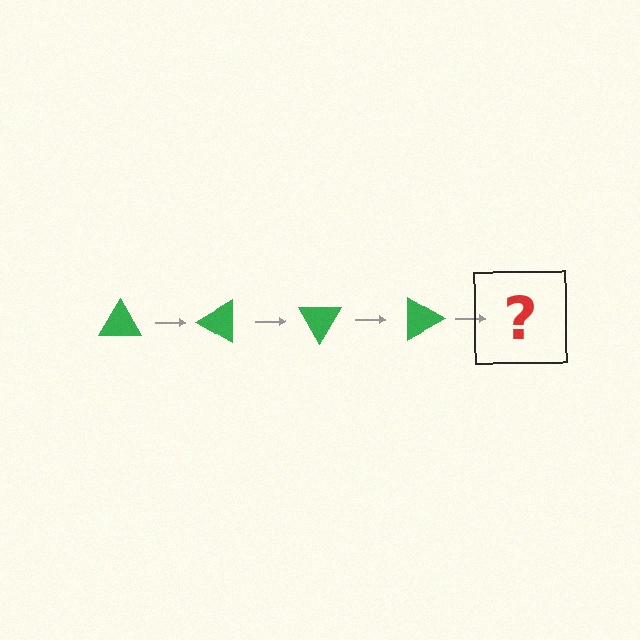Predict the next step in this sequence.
The next step is a green triangle rotated 120 degrees.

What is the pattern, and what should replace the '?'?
The pattern is that the triangle rotates 30 degrees each step. The '?' should be a green triangle rotated 120 degrees.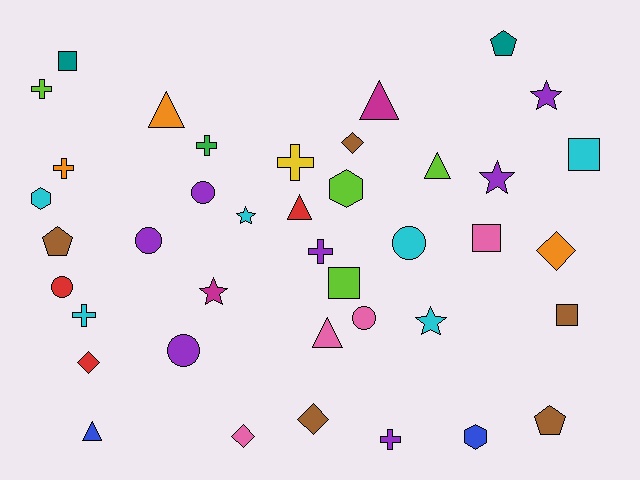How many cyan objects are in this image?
There are 6 cyan objects.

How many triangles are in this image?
There are 6 triangles.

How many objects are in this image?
There are 40 objects.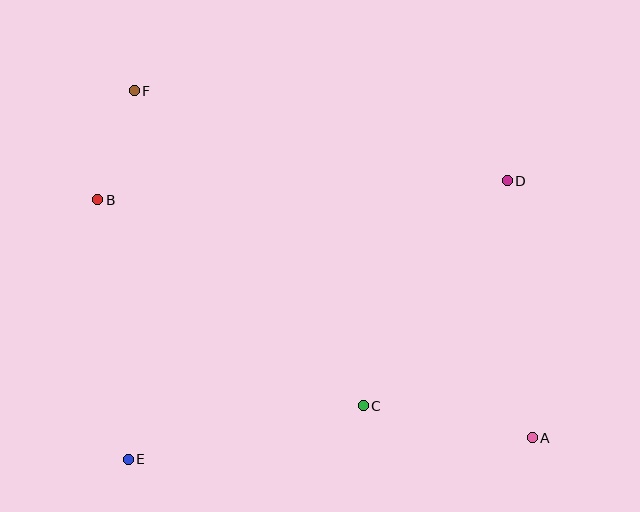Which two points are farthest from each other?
Points A and F are farthest from each other.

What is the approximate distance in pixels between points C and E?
The distance between C and E is approximately 241 pixels.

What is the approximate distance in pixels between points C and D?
The distance between C and D is approximately 267 pixels.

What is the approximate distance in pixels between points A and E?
The distance between A and E is approximately 405 pixels.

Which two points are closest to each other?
Points B and F are closest to each other.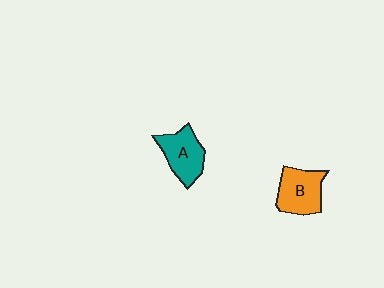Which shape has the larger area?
Shape B (orange).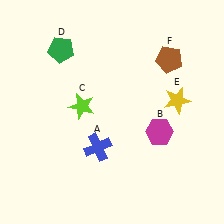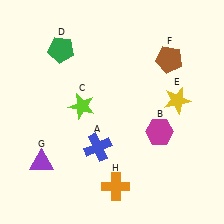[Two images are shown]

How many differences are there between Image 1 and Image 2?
There are 2 differences between the two images.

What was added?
A purple triangle (G), an orange cross (H) were added in Image 2.